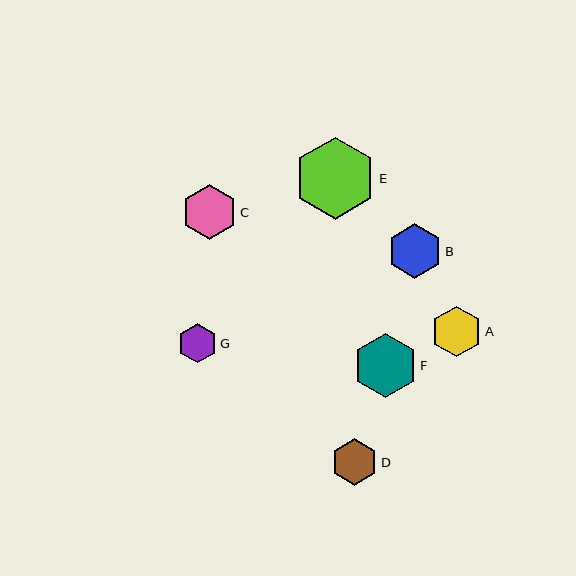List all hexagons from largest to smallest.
From largest to smallest: E, F, C, B, A, D, G.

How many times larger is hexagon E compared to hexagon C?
Hexagon E is approximately 1.5 times the size of hexagon C.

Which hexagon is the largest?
Hexagon E is the largest with a size of approximately 82 pixels.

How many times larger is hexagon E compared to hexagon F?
Hexagon E is approximately 1.3 times the size of hexagon F.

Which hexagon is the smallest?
Hexagon G is the smallest with a size of approximately 39 pixels.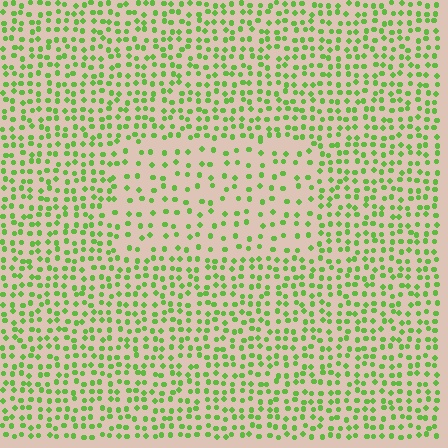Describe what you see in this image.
The image contains small lime elements arranged at two different densities. A rectangle-shaped region is visible where the elements are less densely packed than the surrounding area.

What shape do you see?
I see a rectangle.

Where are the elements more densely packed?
The elements are more densely packed outside the rectangle boundary.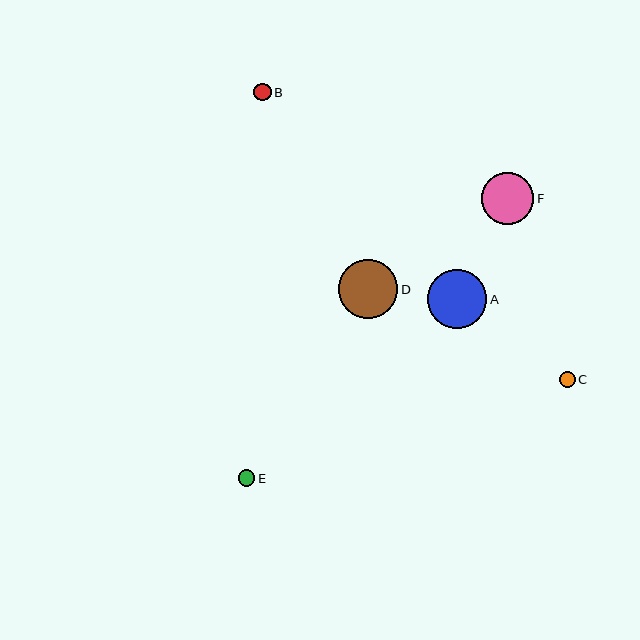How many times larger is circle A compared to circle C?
Circle A is approximately 3.7 times the size of circle C.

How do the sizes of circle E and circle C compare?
Circle E and circle C are approximately the same size.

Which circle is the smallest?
Circle C is the smallest with a size of approximately 16 pixels.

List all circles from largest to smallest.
From largest to smallest: D, A, F, B, E, C.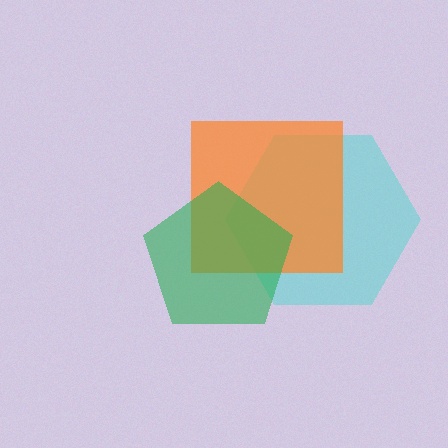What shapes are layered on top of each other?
The layered shapes are: a cyan hexagon, an orange square, a green pentagon.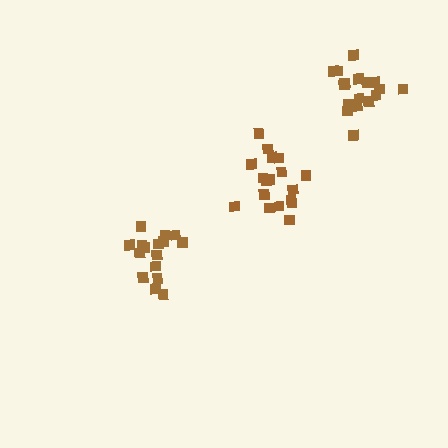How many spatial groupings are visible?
There are 3 spatial groupings.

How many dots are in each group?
Group 1: 17 dots, Group 2: 16 dots, Group 3: 18 dots (51 total).